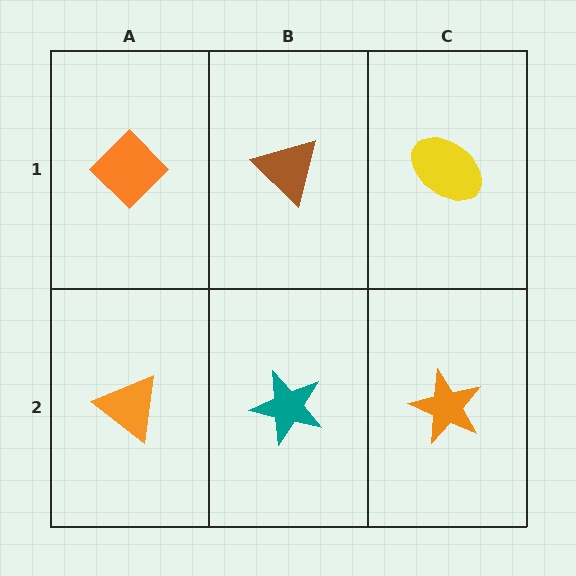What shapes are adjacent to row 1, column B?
A teal star (row 2, column B), an orange diamond (row 1, column A), a yellow ellipse (row 1, column C).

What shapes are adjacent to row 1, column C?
An orange star (row 2, column C), a brown triangle (row 1, column B).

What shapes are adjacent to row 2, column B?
A brown triangle (row 1, column B), an orange triangle (row 2, column A), an orange star (row 2, column C).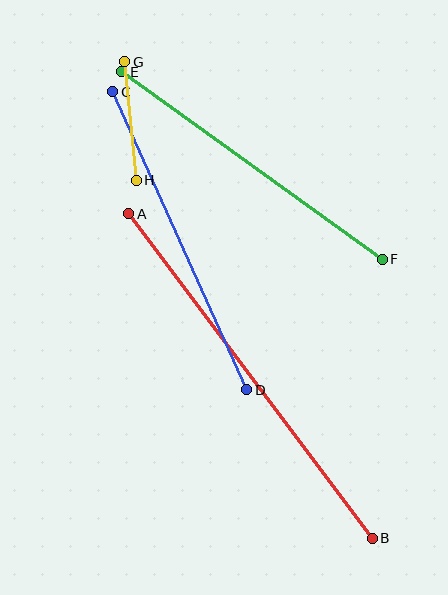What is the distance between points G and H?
The distance is approximately 119 pixels.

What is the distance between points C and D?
The distance is approximately 327 pixels.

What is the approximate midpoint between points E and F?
The midpoint is at approximately (252, 166) pixels.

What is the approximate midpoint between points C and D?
The midpoint is at approximately (180, 241) pixels.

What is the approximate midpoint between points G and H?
The midpoint is at approximately (131, 121) pixels.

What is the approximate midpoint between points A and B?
The midpoint is at approximately (251, 376) pixels.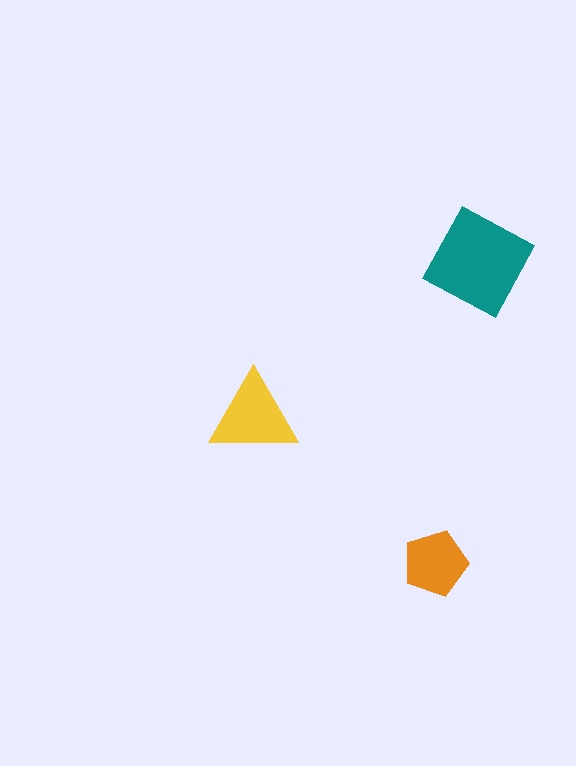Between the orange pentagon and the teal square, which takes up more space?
The teal square.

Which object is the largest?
The teal square.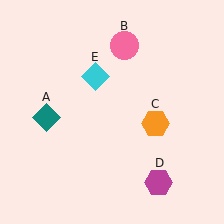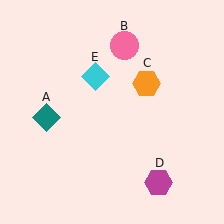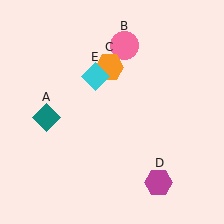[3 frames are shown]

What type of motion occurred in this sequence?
The orange hexagon (object C) rotated counterclockwise around the center of the scene.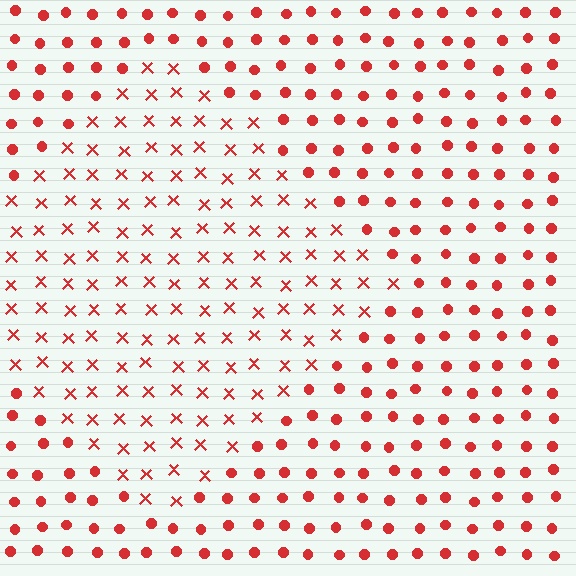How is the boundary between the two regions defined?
The boundary is defined by a change in element shape: X marks inside vs. circles outside. All elements share the same color and spacing.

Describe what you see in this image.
The image is filled with small red elements arranged in a uniform grid. A diamond-shaped region contains X marks, while the surrounding area contains circles. The boundary is defined purely by the change in element shape.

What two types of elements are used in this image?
The image uses X marks inside the diamond region and circles outside it.